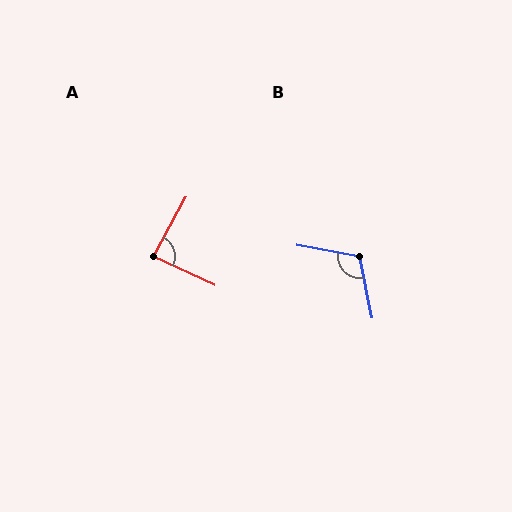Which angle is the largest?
B, at approximately 112 degrees.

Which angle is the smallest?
A, at approximately 86 degrees.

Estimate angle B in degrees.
Approximately 112 degrees.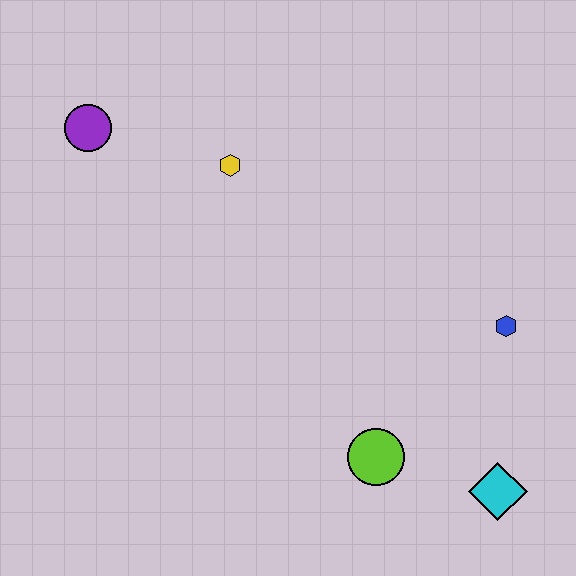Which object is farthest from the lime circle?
The purple circle is farthest from the lime circle.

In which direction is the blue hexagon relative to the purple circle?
The blue hexagon is to the right of the purple circle.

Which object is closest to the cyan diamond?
The lime circle is closest to the cyan diamond.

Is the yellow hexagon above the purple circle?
No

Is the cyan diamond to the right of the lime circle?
Yes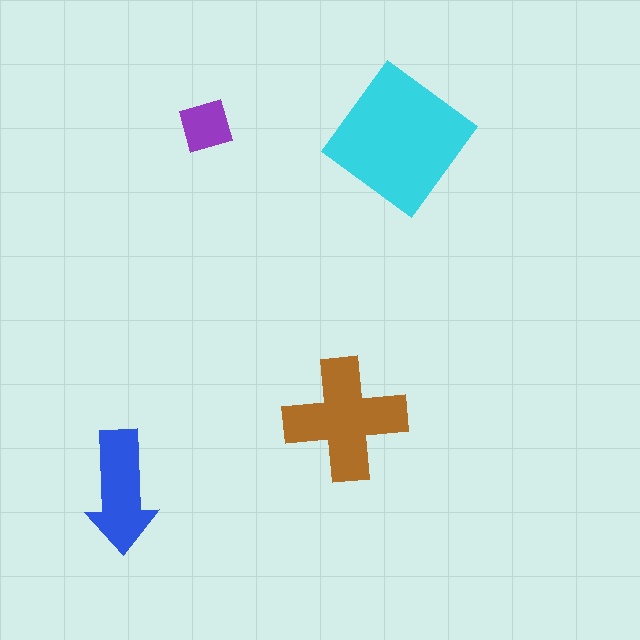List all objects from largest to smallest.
The cyan diamond, the brown cross, the blue arrow, the purple diamond.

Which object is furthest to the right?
The cyan diamond is rightmost.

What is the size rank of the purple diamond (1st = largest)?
4th.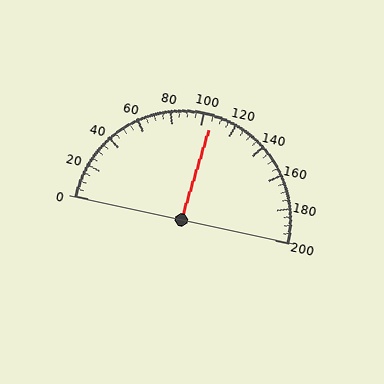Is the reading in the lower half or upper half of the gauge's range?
The reading is in the upper half of the range (0 to 200).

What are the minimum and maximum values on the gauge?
The gauge ranges from 0 to 200.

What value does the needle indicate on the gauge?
The needle indicates approximately 105.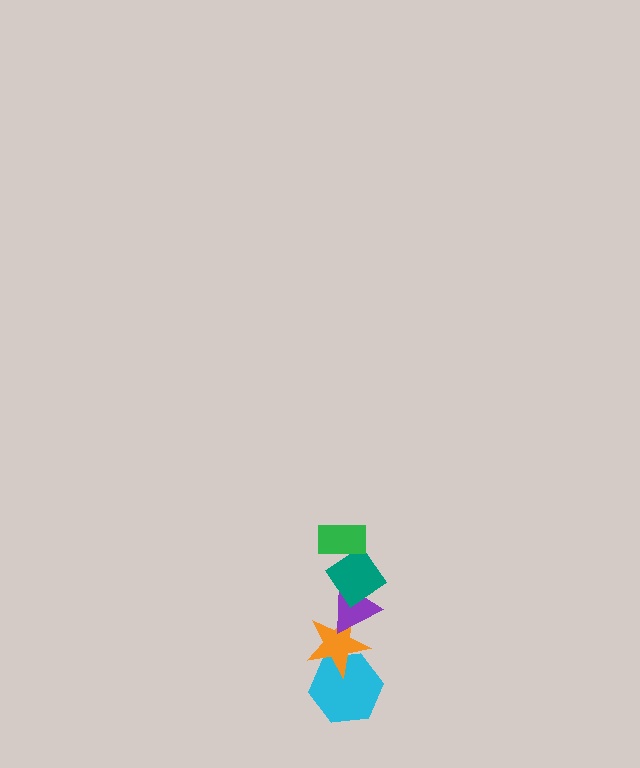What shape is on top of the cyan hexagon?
The orange star is on top of the cyan hexagon.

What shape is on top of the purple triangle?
The teal diamond is on top of the purple triangle.